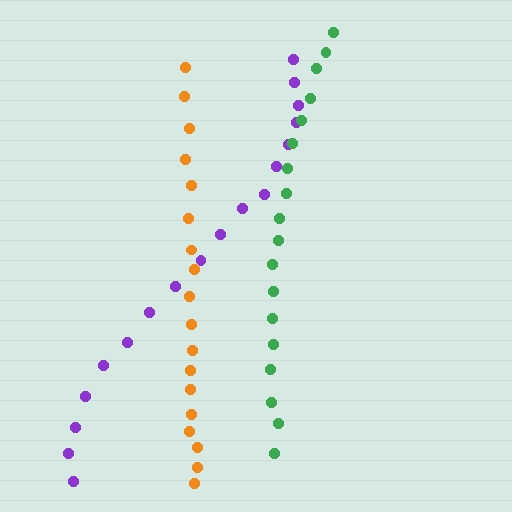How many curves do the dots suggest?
There are 3 distinct paths.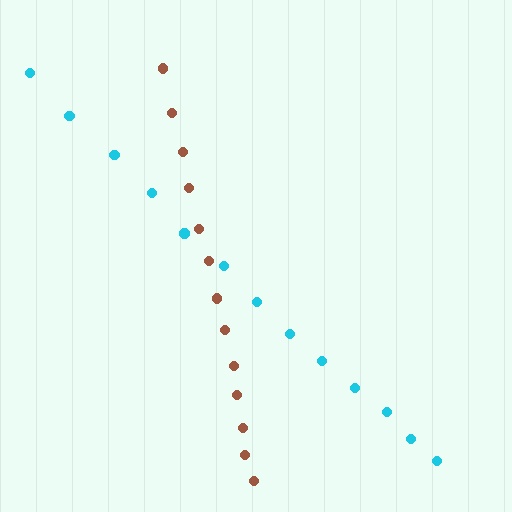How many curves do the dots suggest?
There are 2 distinct paths.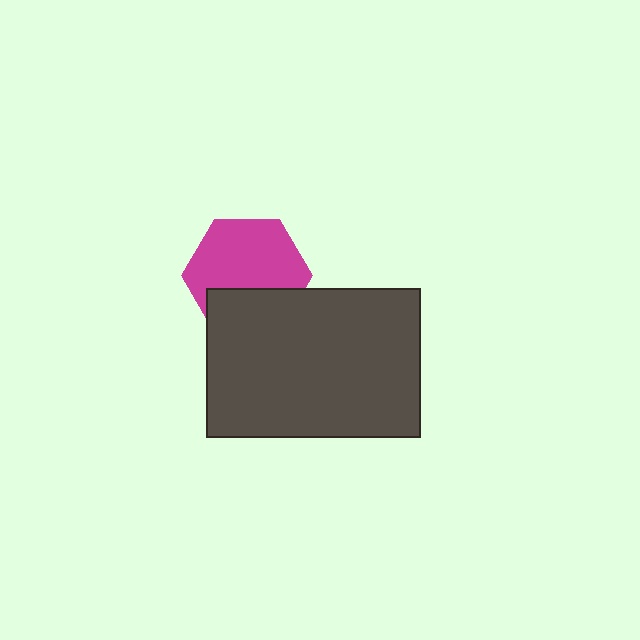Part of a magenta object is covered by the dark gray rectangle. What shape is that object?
It is a hexagon.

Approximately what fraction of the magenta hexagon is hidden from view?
Roughly 35% of the magenta hexagon is hidden behind the dark gray rectangle.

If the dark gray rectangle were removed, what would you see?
You would see the complete magenta hexagon.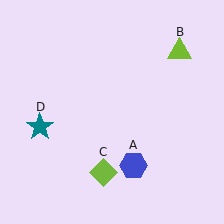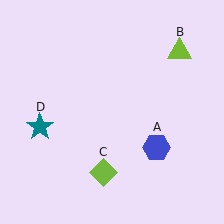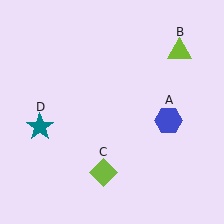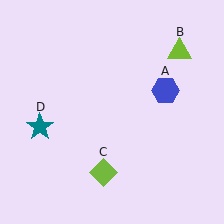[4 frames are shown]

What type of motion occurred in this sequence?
The blue hexagon (object A) rotated counterclockwise around the center of the scene.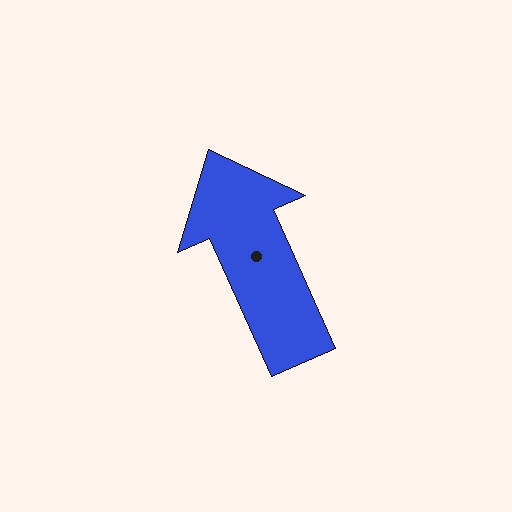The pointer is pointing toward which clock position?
Roughly 11 o'clock.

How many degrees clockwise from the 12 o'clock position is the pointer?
Approximately 336 degrees.